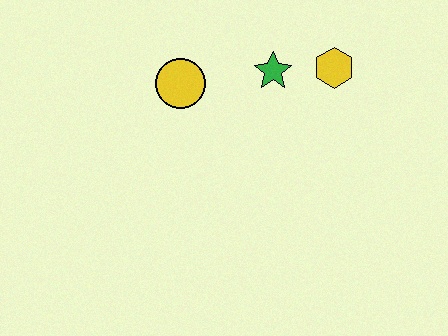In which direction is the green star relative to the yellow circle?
The green star is to the right of the yellow circle.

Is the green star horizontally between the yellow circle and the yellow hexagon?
Yes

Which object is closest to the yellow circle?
The green star is closest to the yellow circle.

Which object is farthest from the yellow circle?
The yellow hexagon is farthest from the yellow circle.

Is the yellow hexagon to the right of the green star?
Yes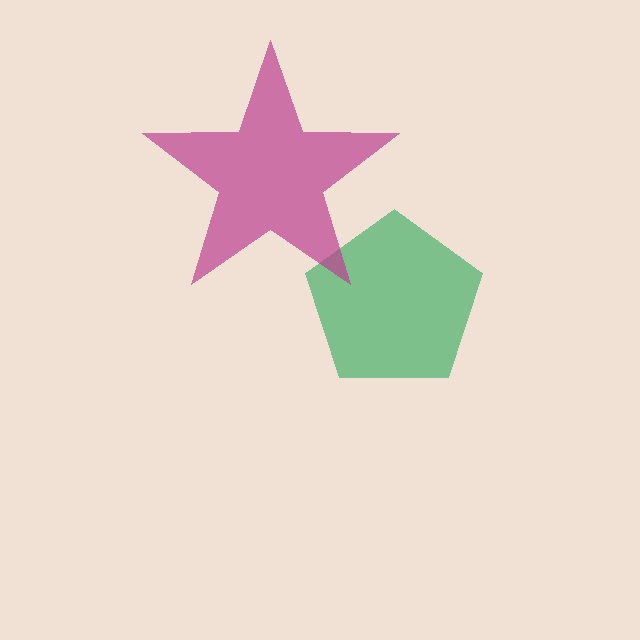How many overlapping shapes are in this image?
There are 2 overlapping shapes in the image.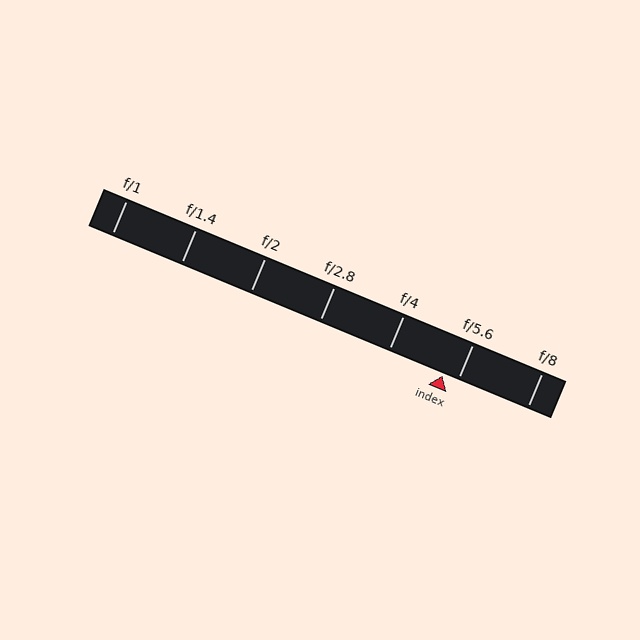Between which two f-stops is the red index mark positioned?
The index mark is between f/4 and f/5.6.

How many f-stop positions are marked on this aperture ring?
There are 7 f-stop positions marked.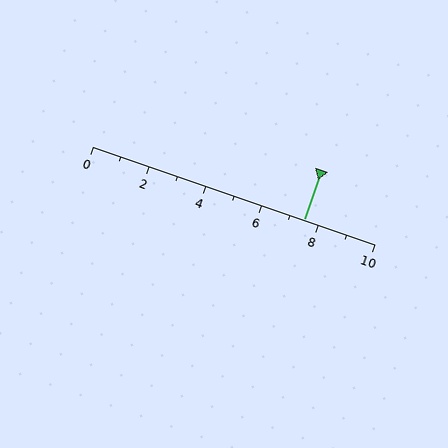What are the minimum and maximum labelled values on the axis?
The axis runs from 0 to 10.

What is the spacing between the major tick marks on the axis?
The major ticks are spaced 2 apart.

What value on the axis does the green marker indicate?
The marker indicates approximately 7.5.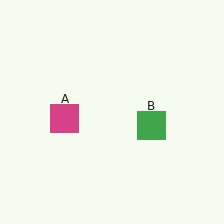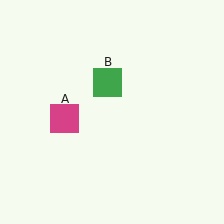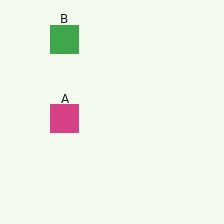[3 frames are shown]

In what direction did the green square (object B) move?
The green square (object B) moved up and to the left.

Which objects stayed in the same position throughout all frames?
Magenta square (object A) remained stationary.